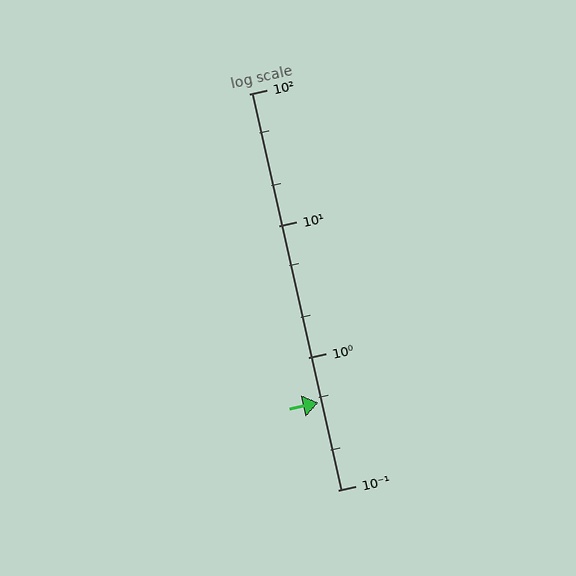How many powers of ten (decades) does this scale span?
The scale spans 3 decades, from 0.1 to 100.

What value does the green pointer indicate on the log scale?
The pointer indicates approximately 0.46.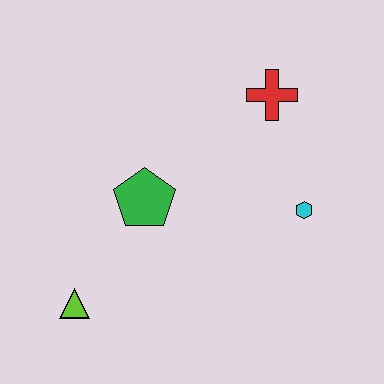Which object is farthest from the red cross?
The lime triangle is farthest from the red cross.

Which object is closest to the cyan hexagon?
The red cross is closest to the cyan hexagon.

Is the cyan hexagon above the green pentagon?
No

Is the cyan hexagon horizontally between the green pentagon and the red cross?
No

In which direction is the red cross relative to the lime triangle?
The red cross is above the lime triangle.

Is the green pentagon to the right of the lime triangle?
Yes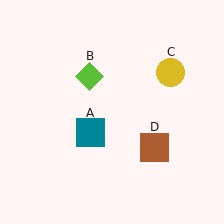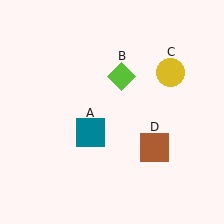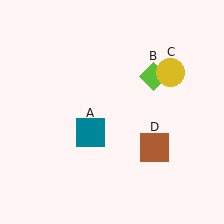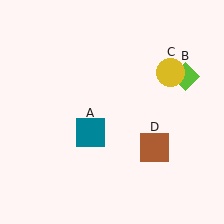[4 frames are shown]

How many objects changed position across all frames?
1 object changed position: lime diamond (object B).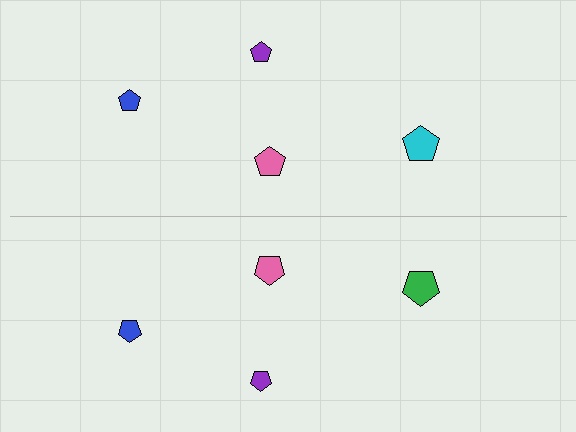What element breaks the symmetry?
The green pentagon on the bottom side breaks the symmetry — its mirror counterpart is cyan.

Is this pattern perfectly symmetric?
No, the pattern is not perfectly symmetric. The green pentagon on the bottom side breaks the symmetry — its mirror counterpart is cyan.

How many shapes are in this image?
There are 8 shapes in this image.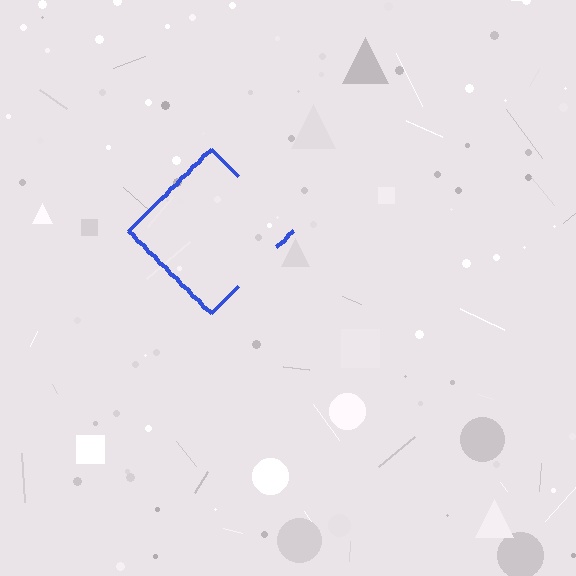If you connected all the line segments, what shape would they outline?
They would outline a diamond.